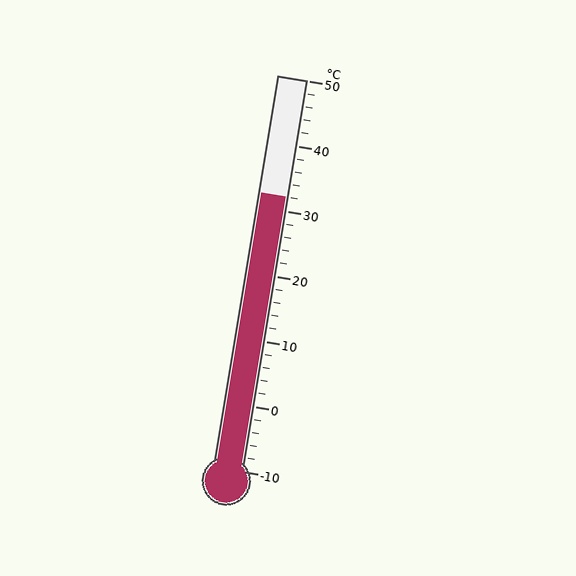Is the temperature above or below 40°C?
The temperature is below 40°C.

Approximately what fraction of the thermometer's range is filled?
The thermometer is filled to approximately 70% of its range.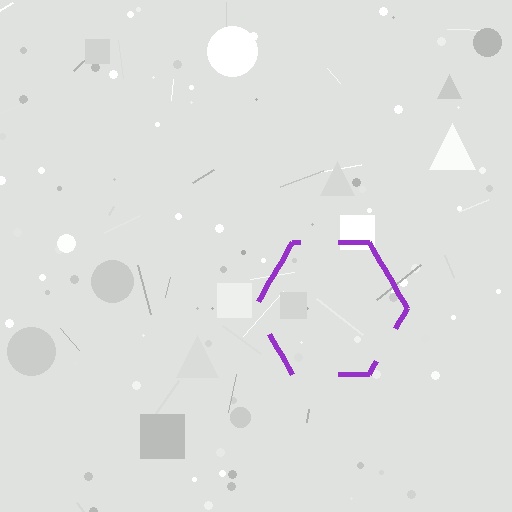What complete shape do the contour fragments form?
The contour fragments form a hexagon.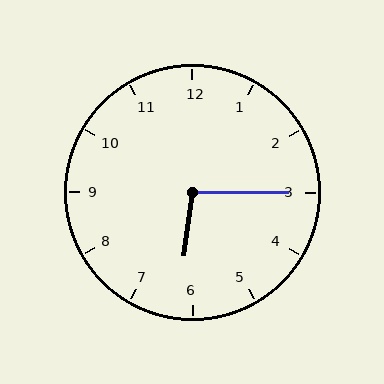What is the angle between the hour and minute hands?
Approximately 98 degrees.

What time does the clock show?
6:15.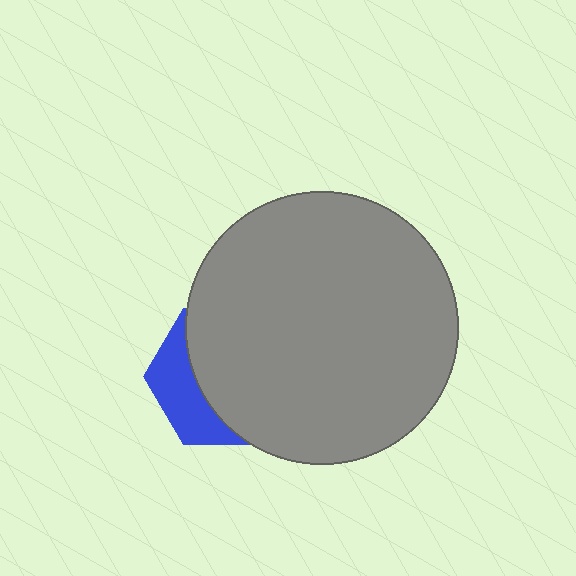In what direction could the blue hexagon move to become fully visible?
The blue hexagon could move left. That would shift it out from behind the gray circle entirely.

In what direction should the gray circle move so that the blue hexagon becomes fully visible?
The gray circle should move right. That is the shortest direction to clear the overlap and leave the blue hexagon fully visible.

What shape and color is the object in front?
The object in front is a gray circle.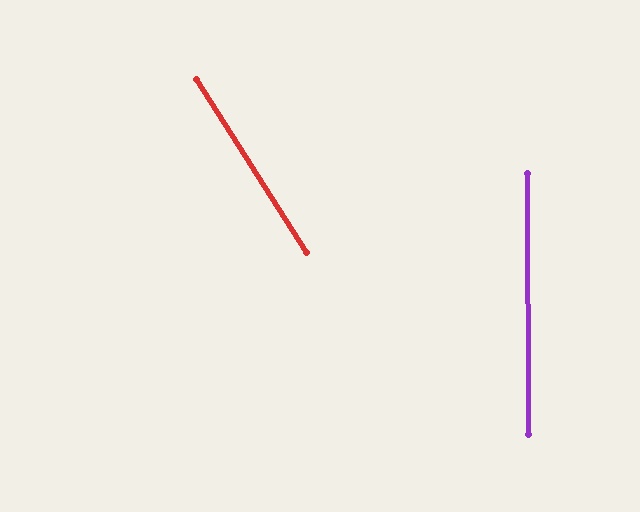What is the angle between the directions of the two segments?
Approximately 32 degrees.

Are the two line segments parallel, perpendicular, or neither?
Neither parallel nor perpendicular — they differ by about 32°.